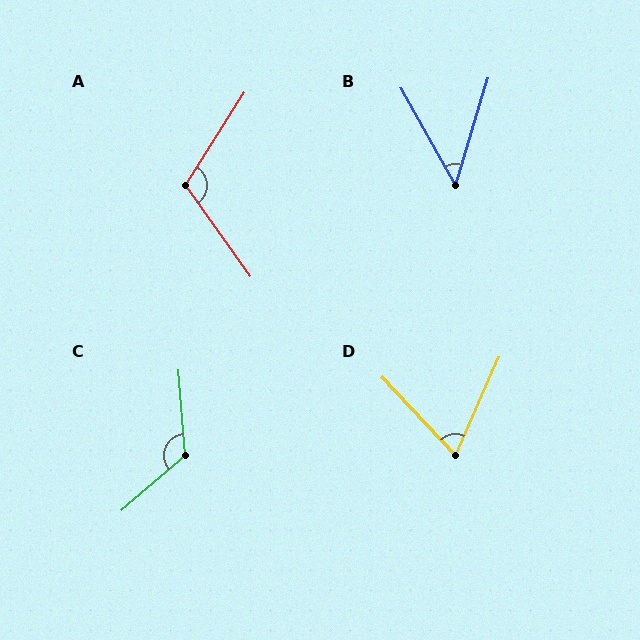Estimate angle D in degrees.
Approximately 67 degrees.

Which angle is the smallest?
B, at approximately 46 degrees.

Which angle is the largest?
C, at approximately 126 degrees.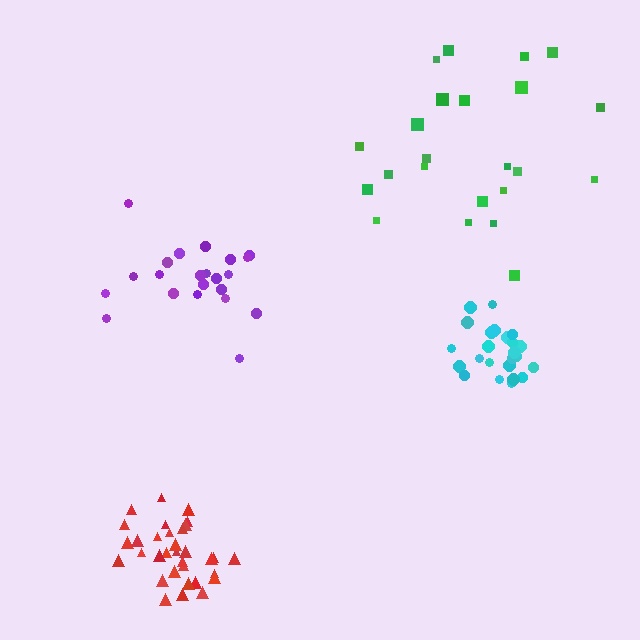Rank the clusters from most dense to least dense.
red, cyan, purple, green.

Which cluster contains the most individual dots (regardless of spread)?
Red (33).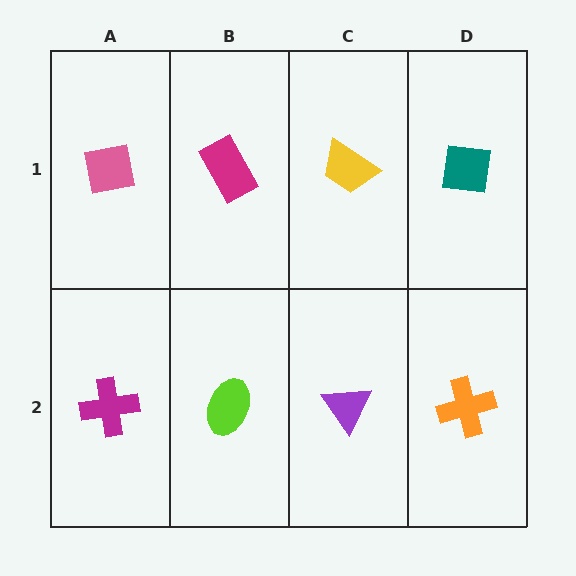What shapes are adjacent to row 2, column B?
A magenta rectangle (row 1, column B), a magenta cross (row 2, column A), a purple triangle (row 2, column C).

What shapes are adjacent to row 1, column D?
An orange cross (row 2, column D), a yellow trapezoid (row 1, column C).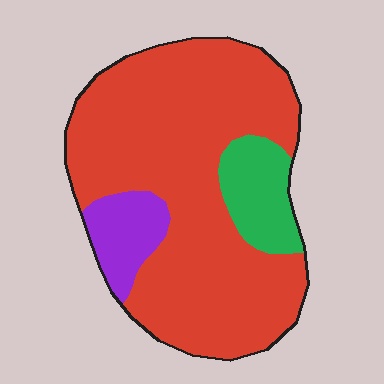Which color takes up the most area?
Red, at roughly 80%.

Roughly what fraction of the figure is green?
Green takes up less than a sixth of the figure.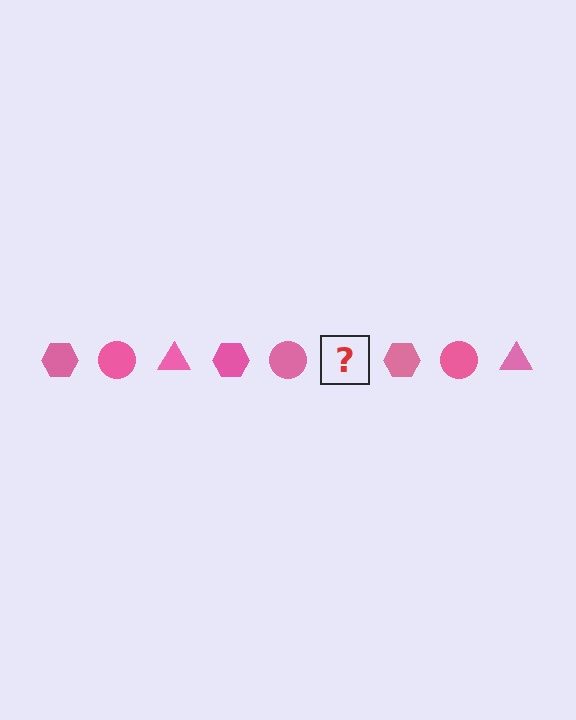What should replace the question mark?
The question mark should be replaced with a pink triangle.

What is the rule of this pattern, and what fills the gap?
The rule is that the pattern cycles through hexagon, circle, triangle shapes in pink. The gap should be filled with a pink triangle.